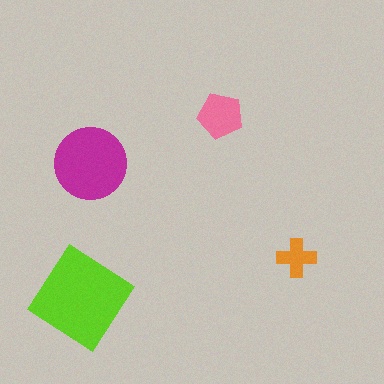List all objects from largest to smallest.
The lime diamond, the magenta circle, the pink pentagon, the orange cross.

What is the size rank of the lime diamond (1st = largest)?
1st.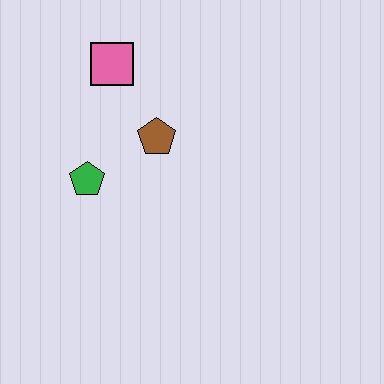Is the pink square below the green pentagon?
No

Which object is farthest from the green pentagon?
The pink square is farthest from the green pentagon.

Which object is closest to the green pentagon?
The brown pentagon is closest to the green pentagon.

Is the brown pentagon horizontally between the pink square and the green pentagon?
No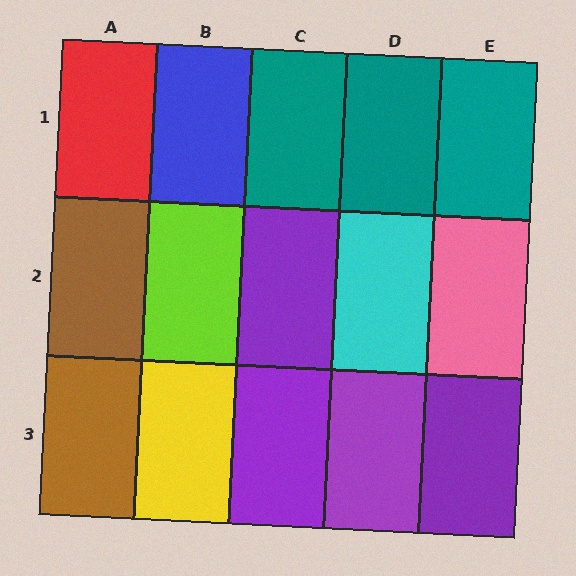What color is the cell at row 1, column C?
Teal.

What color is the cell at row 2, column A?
Brown.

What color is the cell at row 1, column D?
Teal.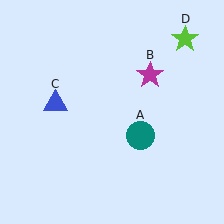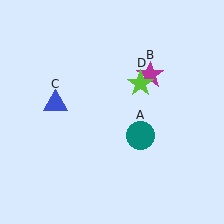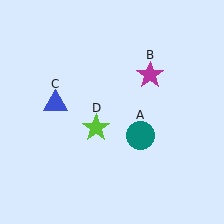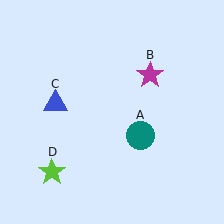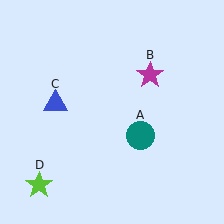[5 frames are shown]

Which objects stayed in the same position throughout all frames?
Teal circle (object A) and magenta star (object B) and blue triangle (object C) remained stationary.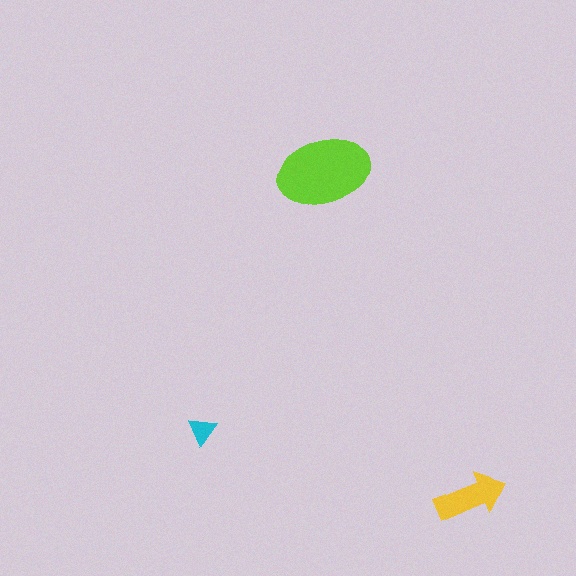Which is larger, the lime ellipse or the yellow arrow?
The lime ellipse.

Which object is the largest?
The lime ellipse.